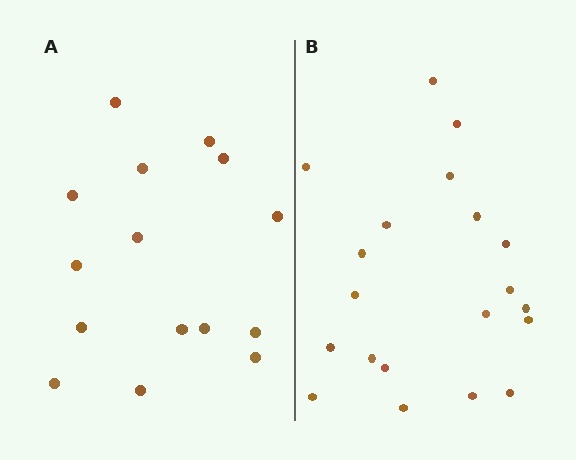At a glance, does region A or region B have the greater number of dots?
Region B (the right region) has more dots.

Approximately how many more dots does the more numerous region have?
Region B has about 5 more dots than region A.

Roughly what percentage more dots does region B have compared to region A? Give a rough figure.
About 35% more.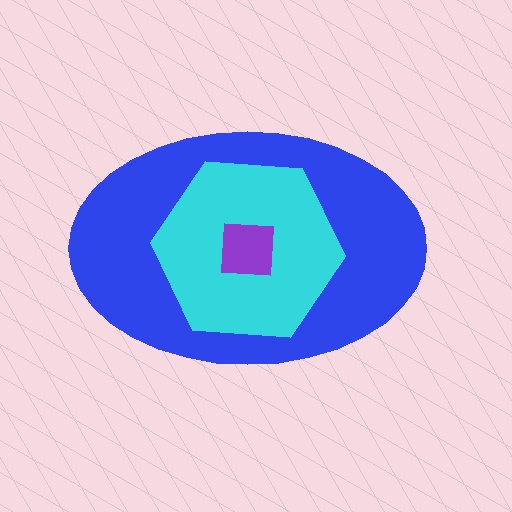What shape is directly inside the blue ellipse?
The cyan hexagon.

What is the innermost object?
The purple square.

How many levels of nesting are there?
3.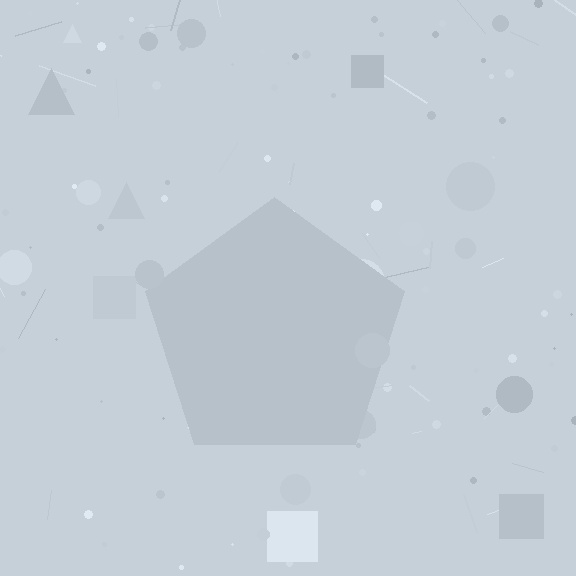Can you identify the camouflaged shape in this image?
The camouflaged shape is a pentagon.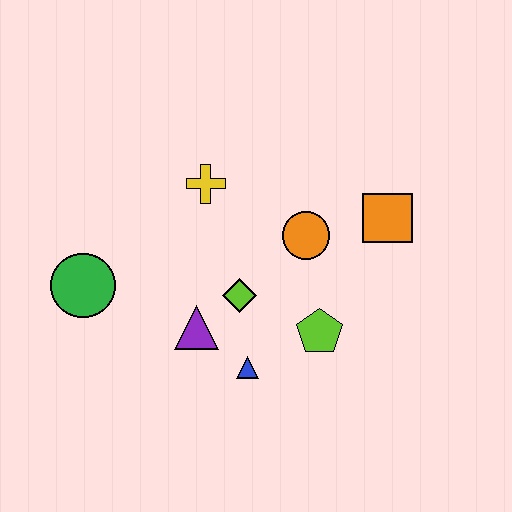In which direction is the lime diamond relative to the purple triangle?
The lime diamond is to the right of the purple triangle.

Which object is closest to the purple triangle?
The lime diamond is closest to the purple triangle.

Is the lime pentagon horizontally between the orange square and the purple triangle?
Yes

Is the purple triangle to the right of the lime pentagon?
No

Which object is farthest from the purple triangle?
The orange square is farthest from the purple triangle.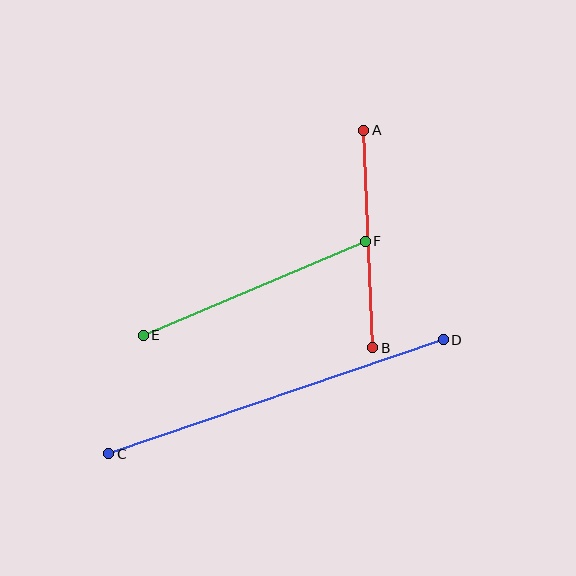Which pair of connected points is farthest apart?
Points C and D are farthest apart.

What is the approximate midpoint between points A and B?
The midpoint is at approximately (368, 239) pixels.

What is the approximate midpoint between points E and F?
The midpoint is at approximately (254, 288) pixels.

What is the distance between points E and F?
The distance is approximately 241 pixels.